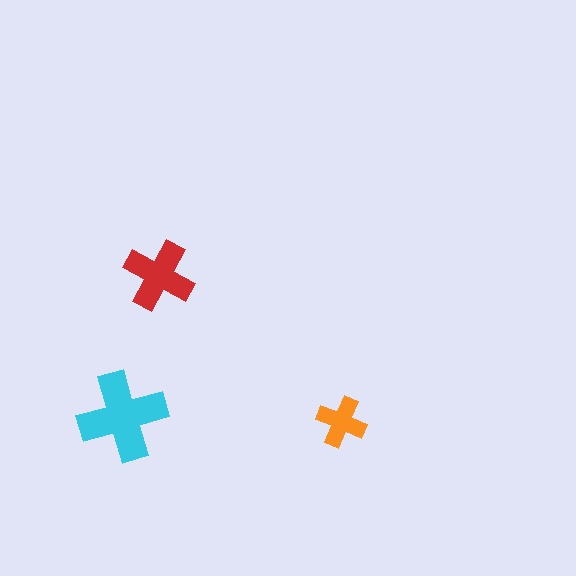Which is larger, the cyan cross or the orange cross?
The cyan one.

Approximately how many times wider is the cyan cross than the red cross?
About 1.5 times wider.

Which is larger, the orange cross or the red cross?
The red one.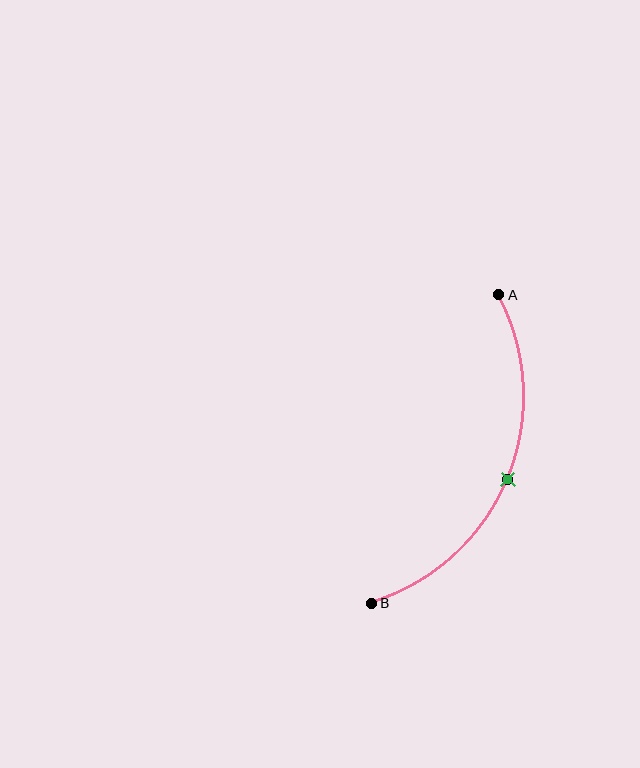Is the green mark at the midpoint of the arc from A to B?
Yes. The green mark lies on the arc at equal arc-length from both A and B — it is the arc midpoint.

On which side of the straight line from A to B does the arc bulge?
The arc bulges to the right of the straight line connecting A and B.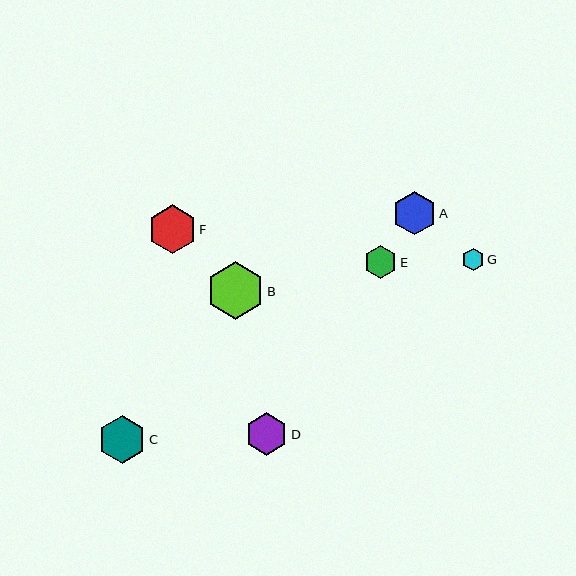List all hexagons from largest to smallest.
From largest to smallest: B, F, C, A, D, E, G.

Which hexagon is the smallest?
Hexagon G is the smallest with a size of approximately 23 pixels.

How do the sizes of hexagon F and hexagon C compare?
Hexagon F and hexagon C are approximately the same size.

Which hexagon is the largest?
Hexagon B is the largest with a size of approximately 58 pixels.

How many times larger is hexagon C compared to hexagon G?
Hexagon C is approximately 2.1 times the size of hexagon G.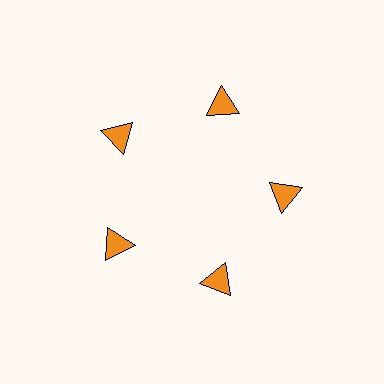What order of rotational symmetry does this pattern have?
This pattern has 5-fold rotational symmetry.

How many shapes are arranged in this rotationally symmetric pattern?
There are 5 shapes, arranged in 5 groups of 1.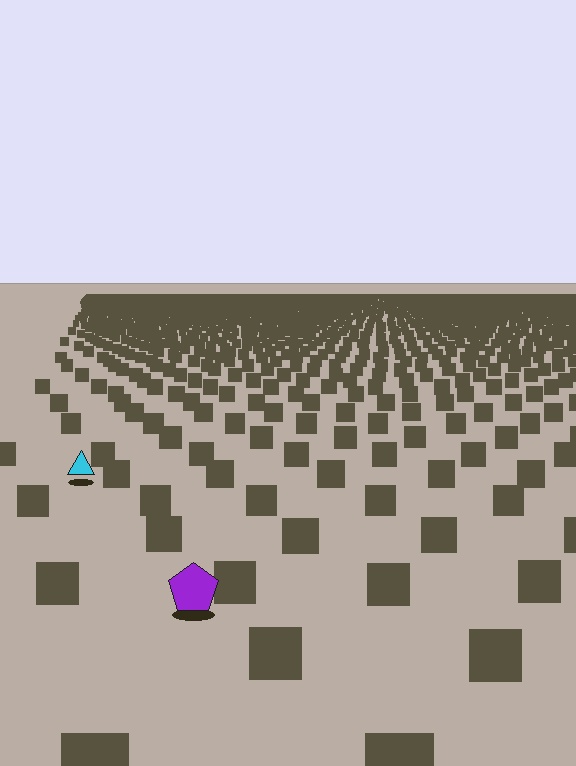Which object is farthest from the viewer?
The cyan triangle is farthest from the viewer. It appears smaller and the ground texture around it is denser.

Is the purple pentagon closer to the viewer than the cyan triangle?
Yes. The purple pentagon is closer — you can tell from the texture gradient: the ground texture is coarser near it.